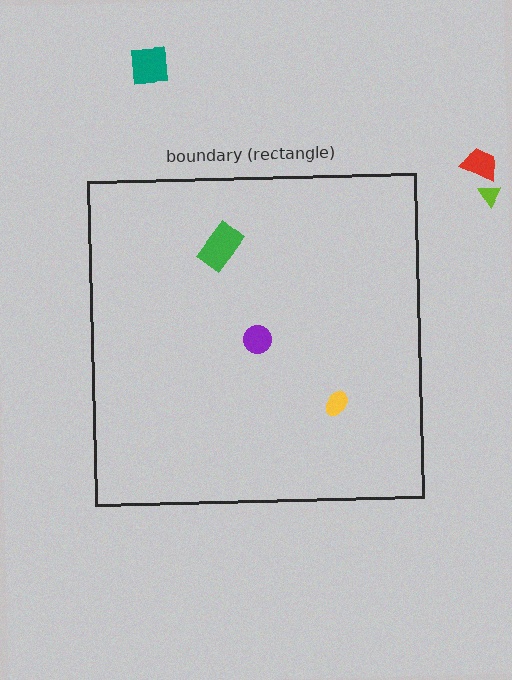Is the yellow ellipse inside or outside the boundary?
Inside.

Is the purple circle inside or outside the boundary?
Inside.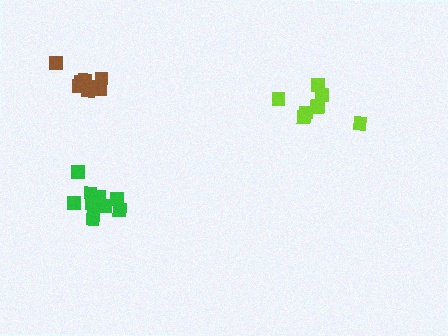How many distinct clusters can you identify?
There are 3 distinct clusters.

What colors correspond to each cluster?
The clusters are colored: lime, brown, green.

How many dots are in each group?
Group 1: 8 dots, Group 2: 8 dots, Group 3: 10 dots (26 total).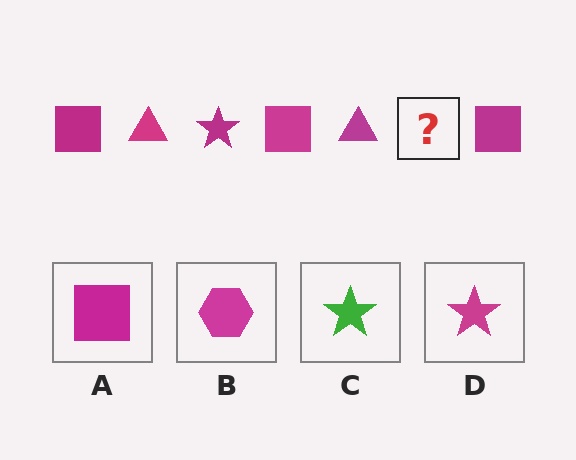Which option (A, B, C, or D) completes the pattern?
D.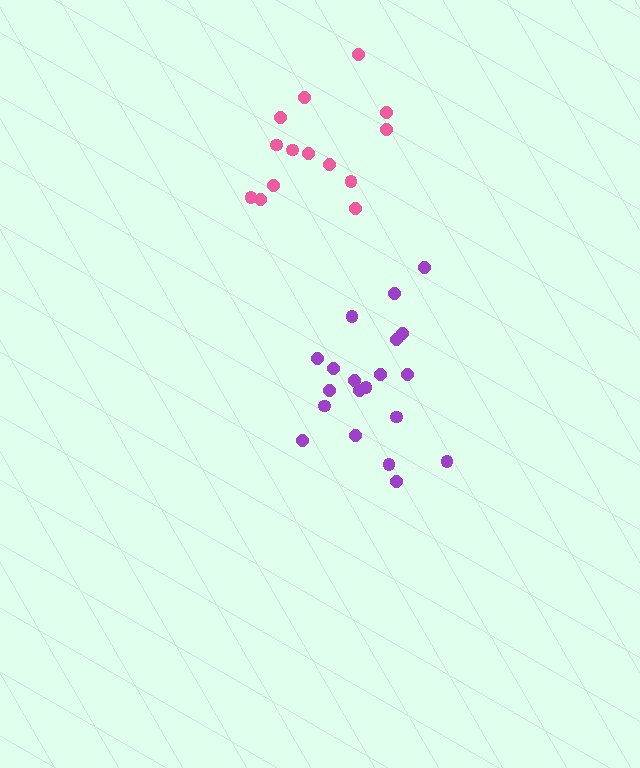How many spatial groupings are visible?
There are 2 spatial groupings.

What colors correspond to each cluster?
The clusters are colored: pink, purple.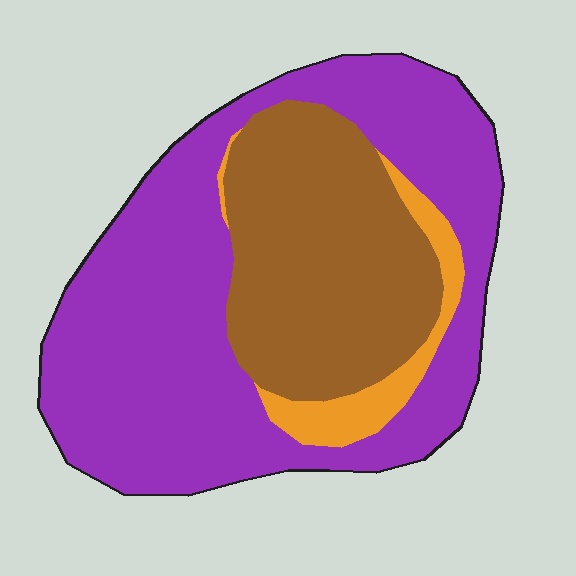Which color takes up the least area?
Orange, at roughly 5%.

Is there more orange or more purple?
Purple.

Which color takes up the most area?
Purple, at roughly 60%.